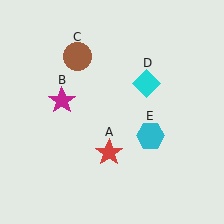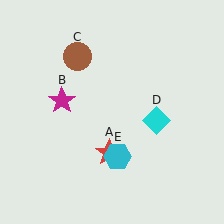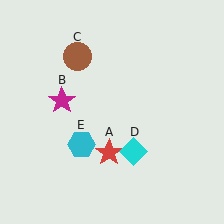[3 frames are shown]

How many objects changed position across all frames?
2 objects changed position: cyan diamond (object D), cyan hexagon (object E).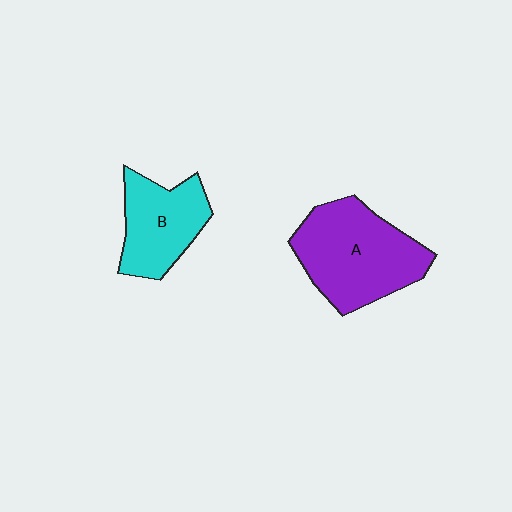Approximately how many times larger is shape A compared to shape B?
Approximately 1.5 times.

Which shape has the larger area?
Shape A (purple).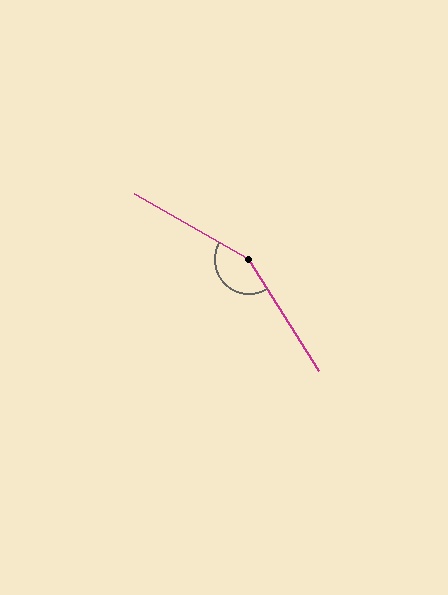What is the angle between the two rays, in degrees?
Approximately 152 degrees.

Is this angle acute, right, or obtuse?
It is obtuse.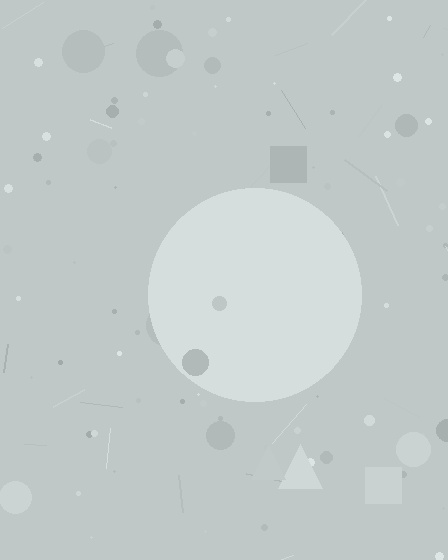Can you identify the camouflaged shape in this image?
The camouflaged shape is a circle.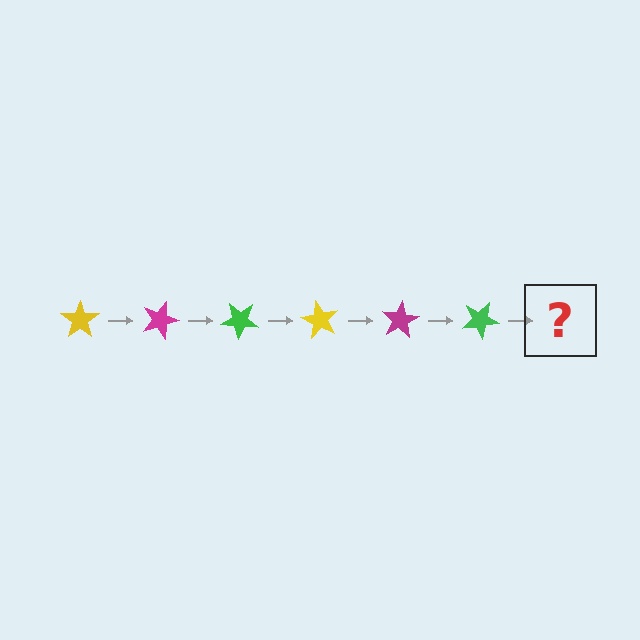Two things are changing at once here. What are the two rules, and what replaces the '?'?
The two rules are that it rotates 20 degrees each step and the color cycles through yellow, magenta, and green. The '?' should be a yellow star, rotated 120 degrees from the start.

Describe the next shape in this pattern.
It should be a yellow star, rotated 120 degrees from the start.